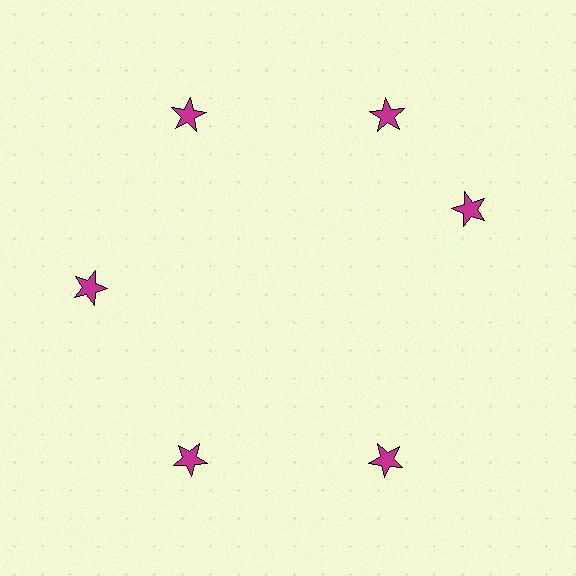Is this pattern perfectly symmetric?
No. The 6 magenta stars are arranged in a ring, but one element near the 3 o'clock position is rotated out of alignment along the ring, breaking the 6-fold rotational symmetry.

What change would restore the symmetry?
The symmetry would be restored by rotating it back into even spacing with its neighbors so that all 6 stars sit at equal angles and equal distance from the center.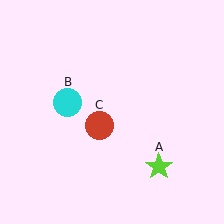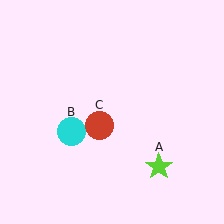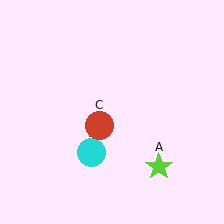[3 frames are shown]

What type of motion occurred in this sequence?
The cyan circle (object B) rotated counterclockwise around the center of the scene.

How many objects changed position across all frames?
1 object changed position: cyan circle (object B).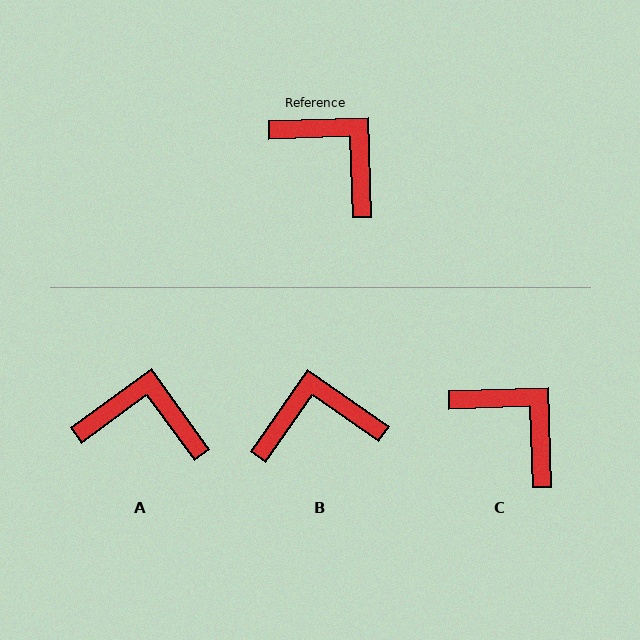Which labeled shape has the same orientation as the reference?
C.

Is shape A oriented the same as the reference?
No, it is off by about 34 degrees.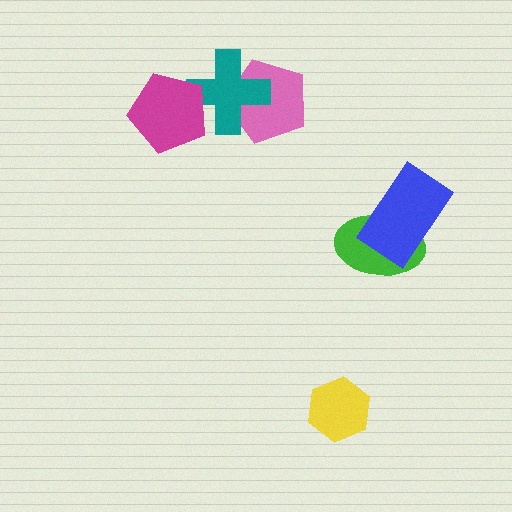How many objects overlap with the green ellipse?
1 object overlaps with the green ellipse.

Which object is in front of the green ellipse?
The blue rectangle is in front of the green ellipse.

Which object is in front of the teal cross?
The magenta pentagon is in front of the teal cross.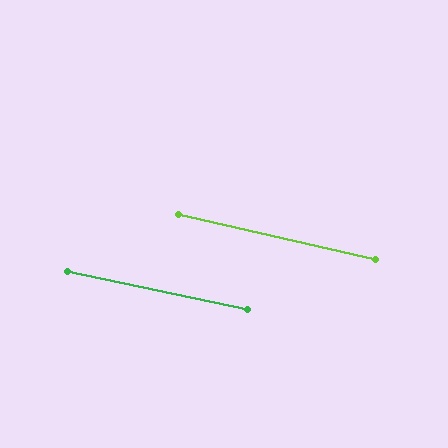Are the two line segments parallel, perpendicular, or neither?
Parallel — their directions differ by only 1.0°.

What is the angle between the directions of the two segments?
Approximately 1 degree.